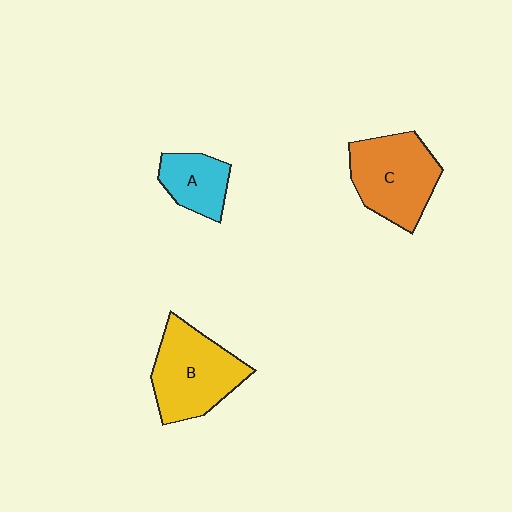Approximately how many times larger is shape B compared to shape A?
Approximately 1.9 times.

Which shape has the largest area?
Shape B (yellow).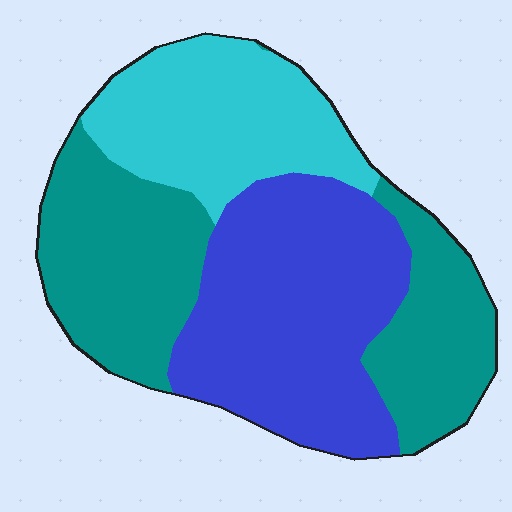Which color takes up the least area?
Cyan, at roughly 25%.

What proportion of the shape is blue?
Blue covers roughly 35% of the shape.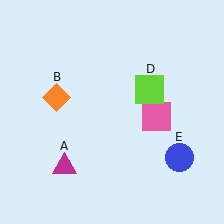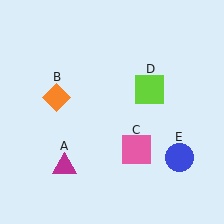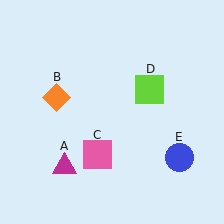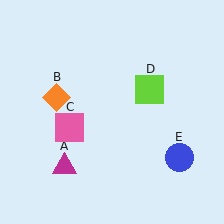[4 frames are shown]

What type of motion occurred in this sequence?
The pink square (object C) rotated clockwise around the center of the scene.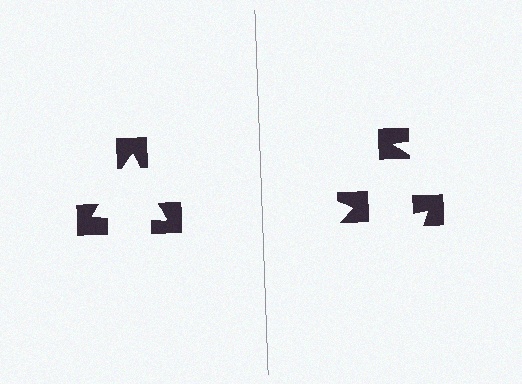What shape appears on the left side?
An illusory triangle.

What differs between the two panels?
The notched squares are positioned identically on both sides; only the wedge orientations differ. On the left they align to a triangle; on the right they are misaligned.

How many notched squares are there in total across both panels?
6 — 3 on each side.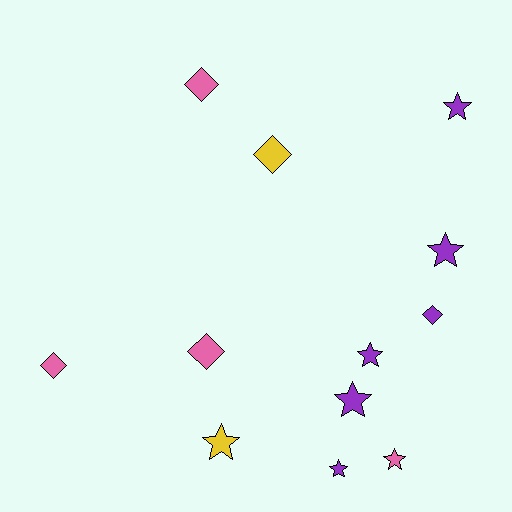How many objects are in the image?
There are 12 objects.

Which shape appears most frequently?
Star, with 7 objects.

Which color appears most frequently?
Purple, with 6 objects.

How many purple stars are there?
There are 5 purple stars.